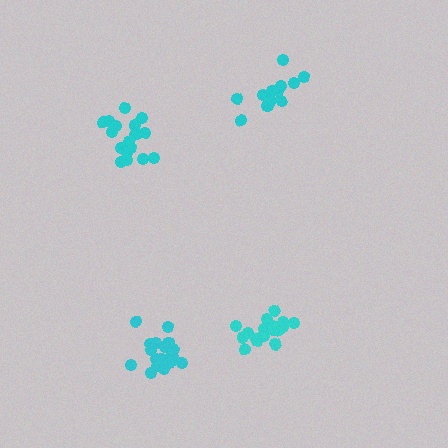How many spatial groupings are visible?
There are 4 spatial groupings.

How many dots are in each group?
Group 1: 17 dots, Group 2: 17 dots, Group 3: 19 dots, Group 4: 13 dots (66 total).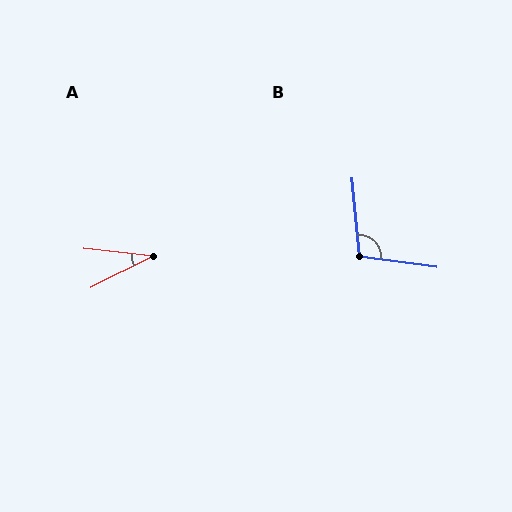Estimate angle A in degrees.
Approximately 33 degrees.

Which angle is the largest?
B, at approximately 103 degrees.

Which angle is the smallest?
A, at approximately 33 degrees.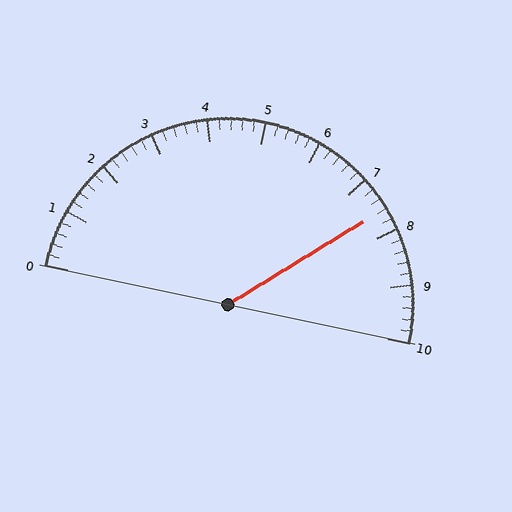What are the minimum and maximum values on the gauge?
The gauge ranges from 0 to 10.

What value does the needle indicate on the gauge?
The needle indicates approximately 7.6.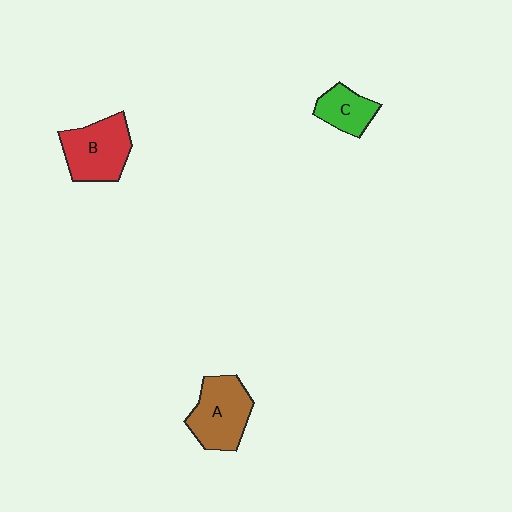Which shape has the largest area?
Shape A (brown).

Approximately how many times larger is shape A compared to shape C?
Approximately 1.7 times.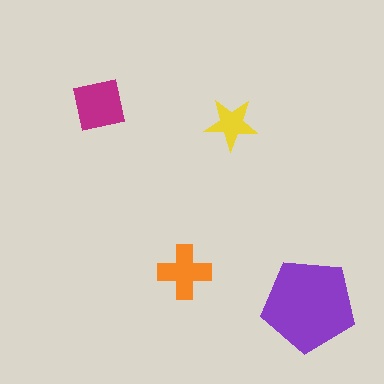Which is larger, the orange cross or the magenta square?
The magenta square.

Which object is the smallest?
The yellow star.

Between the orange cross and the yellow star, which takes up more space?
The orange cross.